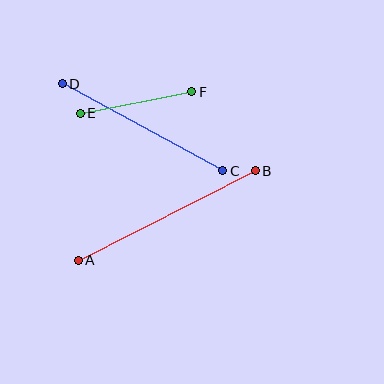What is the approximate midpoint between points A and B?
The midpoint is at approximately (167, 215) pixels.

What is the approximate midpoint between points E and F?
The midpoint is at approximately (136, 103) pixels.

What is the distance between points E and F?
The distance is approximately 113 pixels.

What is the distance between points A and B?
The distance is approximately 199 pixels.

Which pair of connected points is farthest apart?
Points A and B are farthest apart.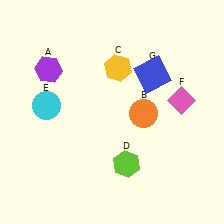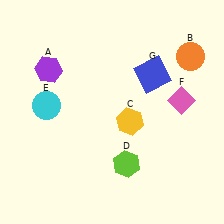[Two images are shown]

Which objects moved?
The objects that moved are: the orange circle (B), the yellow hexagon (C).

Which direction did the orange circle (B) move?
The orange circle (B) moved up.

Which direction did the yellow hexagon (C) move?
The yellow hexagon (C) moved down.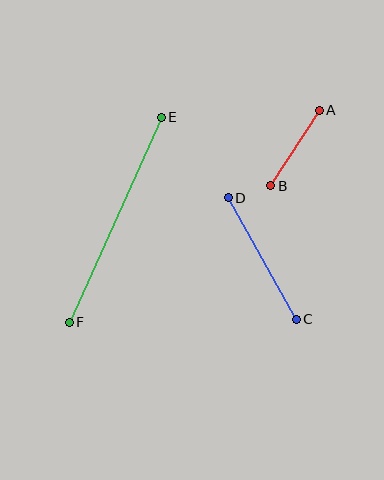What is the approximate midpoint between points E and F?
The midpoint is at approximately (115, 220) pixels.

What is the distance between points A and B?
The distance is approximately 90 pixels.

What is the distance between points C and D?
The distance is approximately 139 pixels.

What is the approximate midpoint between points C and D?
The midpoint is at approximately (262, 259) pixels.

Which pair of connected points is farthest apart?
Points E and F are farthest apart.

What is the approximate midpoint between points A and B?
The midpoint is at approximately (295, 148) pixels.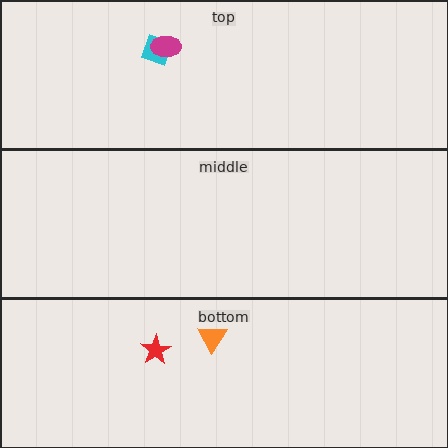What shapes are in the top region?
The cyan diamond, the magenta ellipse.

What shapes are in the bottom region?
The orange triangle, the red star.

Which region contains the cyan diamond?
The top region.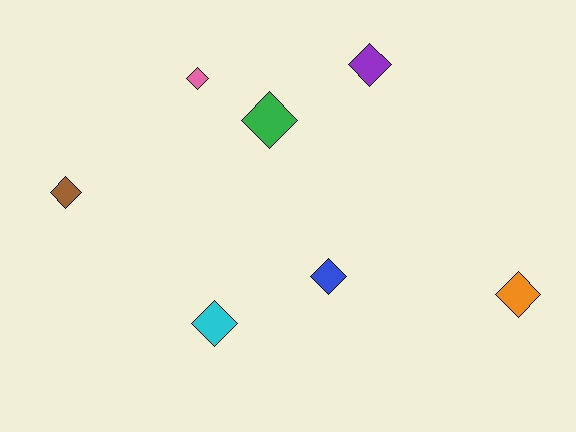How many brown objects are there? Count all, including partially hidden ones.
There is 1 brown object.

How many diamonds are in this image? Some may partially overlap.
There are 7 diamonds.